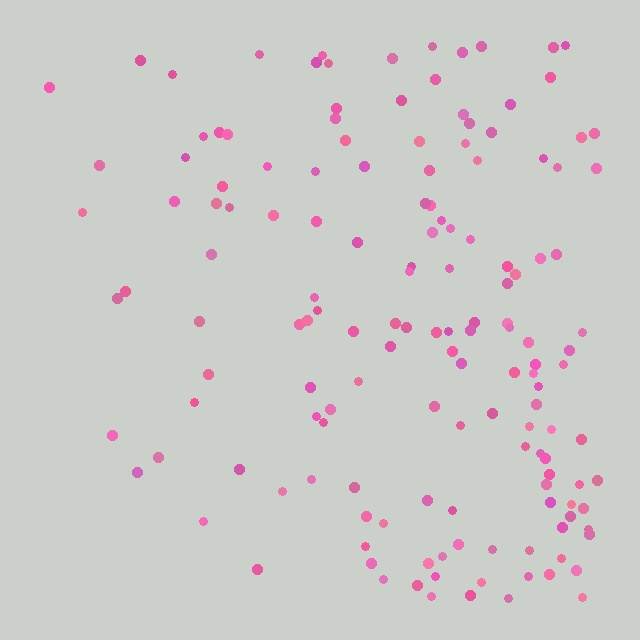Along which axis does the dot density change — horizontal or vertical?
Horizontal.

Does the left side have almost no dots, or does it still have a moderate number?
Still a moderate number, just noticeably fewer than the right.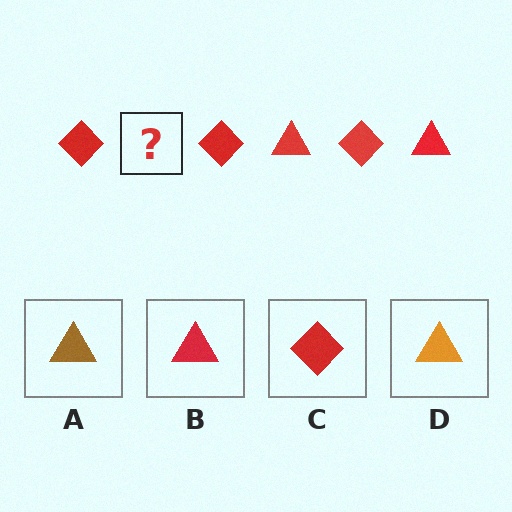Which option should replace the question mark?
Option B.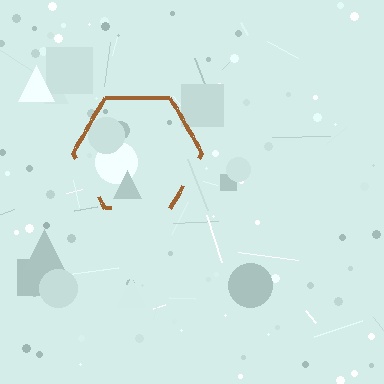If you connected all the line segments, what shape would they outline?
They would outline a hexagon.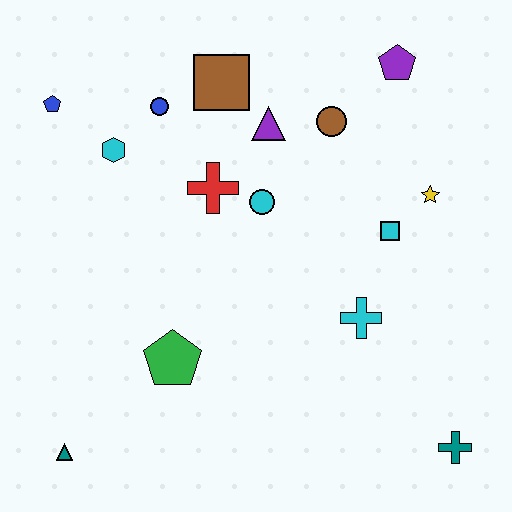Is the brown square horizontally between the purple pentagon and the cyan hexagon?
Yes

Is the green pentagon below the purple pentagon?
Yes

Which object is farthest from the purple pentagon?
The teal triangle is farthest from the purple pentagon.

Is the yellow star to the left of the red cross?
No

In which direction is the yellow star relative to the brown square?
The yellow star is to the right of the brown square.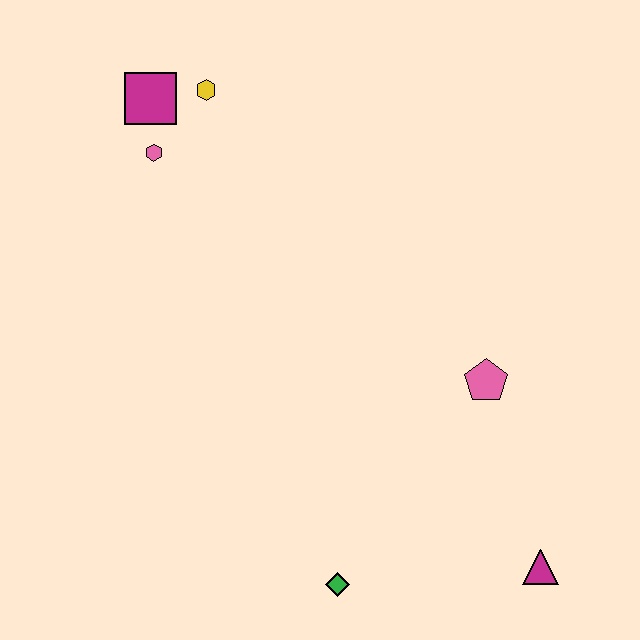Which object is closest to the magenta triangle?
The pink pentagon is closest to the magenta triangle.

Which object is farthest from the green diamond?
The magenta square is farthest from the green diamond.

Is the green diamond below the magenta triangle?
Yes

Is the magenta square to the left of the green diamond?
Yes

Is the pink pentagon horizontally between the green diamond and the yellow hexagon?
No